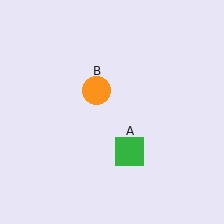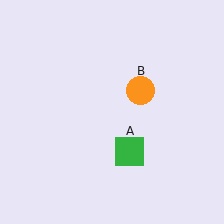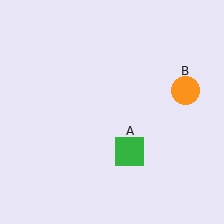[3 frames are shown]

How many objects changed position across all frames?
1 object changed position: orange circle (object B).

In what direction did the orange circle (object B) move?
The orange circle (object B) moved right.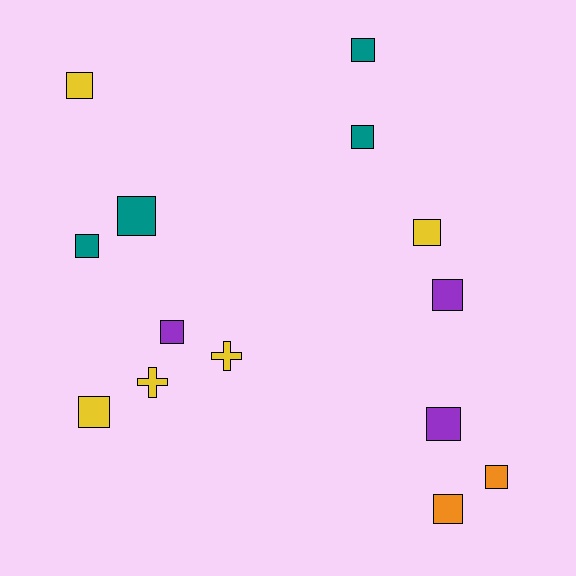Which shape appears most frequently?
Square, with 12 objects.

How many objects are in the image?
There are 14 objects.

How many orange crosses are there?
There are no orange crosses.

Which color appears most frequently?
Yellow, with 5 objects.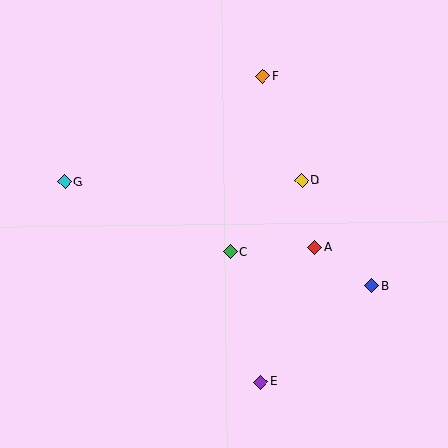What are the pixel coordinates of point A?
Point A is at (315, 247).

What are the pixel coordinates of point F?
Point F is at (263, 76).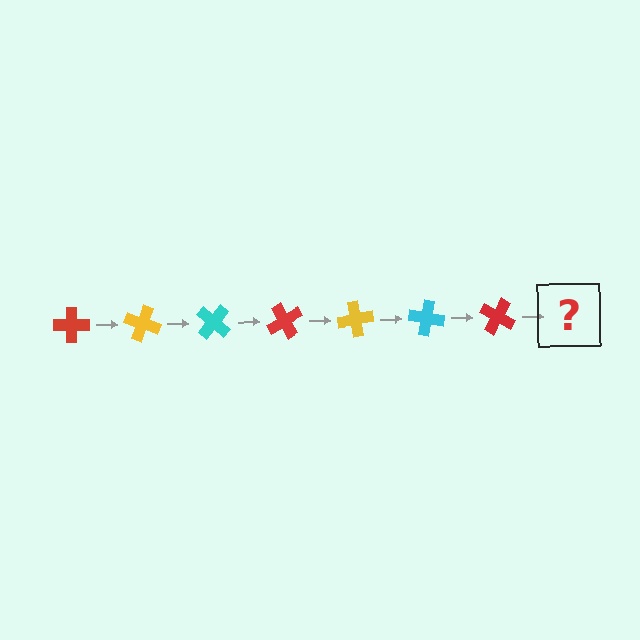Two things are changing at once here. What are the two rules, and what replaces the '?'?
The two rules are that it rotates 20 degrees each step and the color cycles through red, yellow, and cyan. The '?' should be a yellow cross, rotated 140 degrees from the start.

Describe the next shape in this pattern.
It should be a yellow cross, rotated 140 degrees from the start.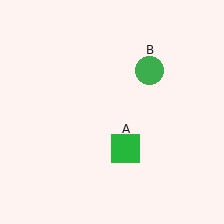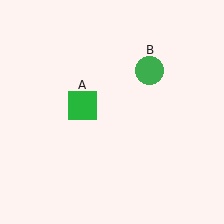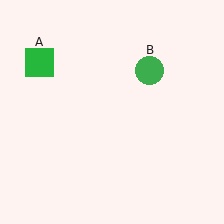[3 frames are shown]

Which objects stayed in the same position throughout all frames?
Green circle (object B) remained stationary.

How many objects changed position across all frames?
1 object changed position: green square (object A).